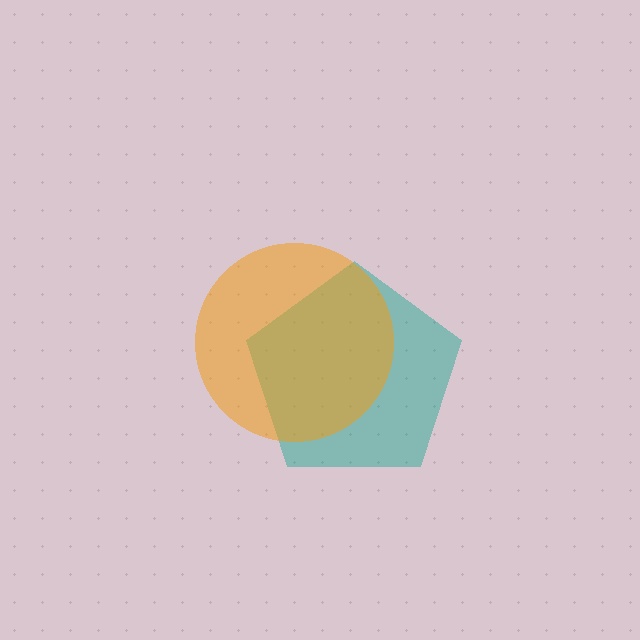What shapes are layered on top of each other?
The layered shapes are: a teal pentagon, an orange circle.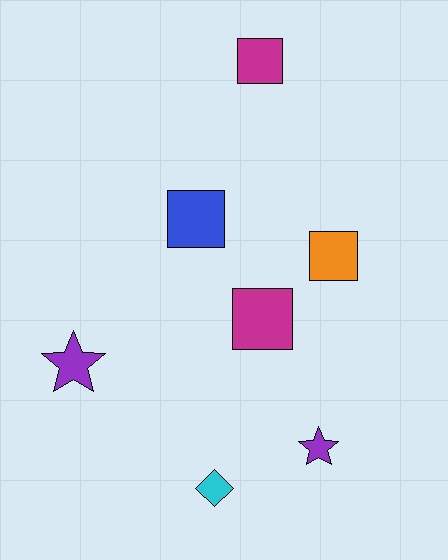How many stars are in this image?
There are 2 stars.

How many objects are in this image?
There are 7 objects.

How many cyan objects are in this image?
There is 1 cyan object.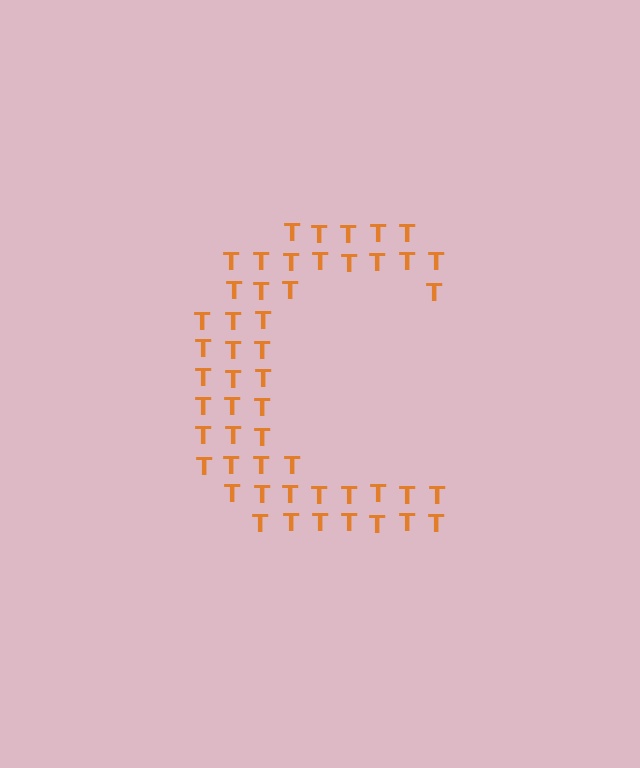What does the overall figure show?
The overall figure shows the letter C.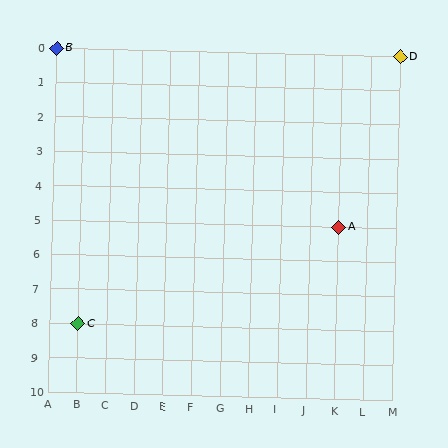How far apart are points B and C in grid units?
Points B and C are 1 column and 8 rows apart (about 8.1 grid units diagonally).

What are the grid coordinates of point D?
Point D is at grid coordinates (M, 0).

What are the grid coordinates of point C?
Point C is at grid coordinates (B, 8).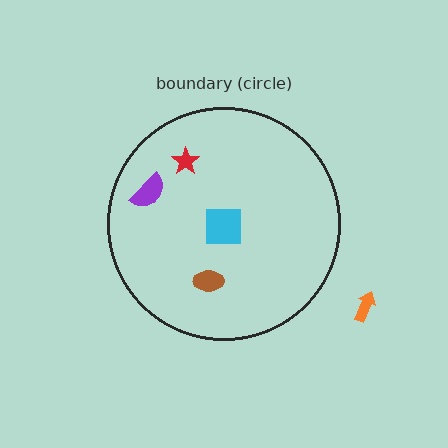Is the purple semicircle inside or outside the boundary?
Inside.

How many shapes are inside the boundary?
4 inside, 1 outside.